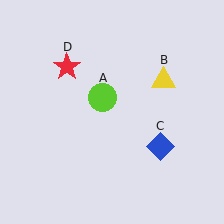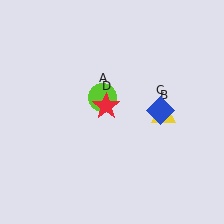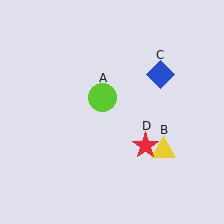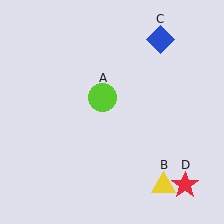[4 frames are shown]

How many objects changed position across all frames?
3 objects changed position: yellow triangle (object B), blue diamond (object C), red star (object D).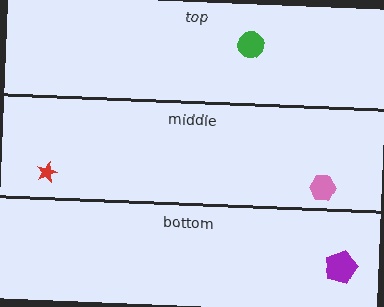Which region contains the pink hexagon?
The middle region.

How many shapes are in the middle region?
2.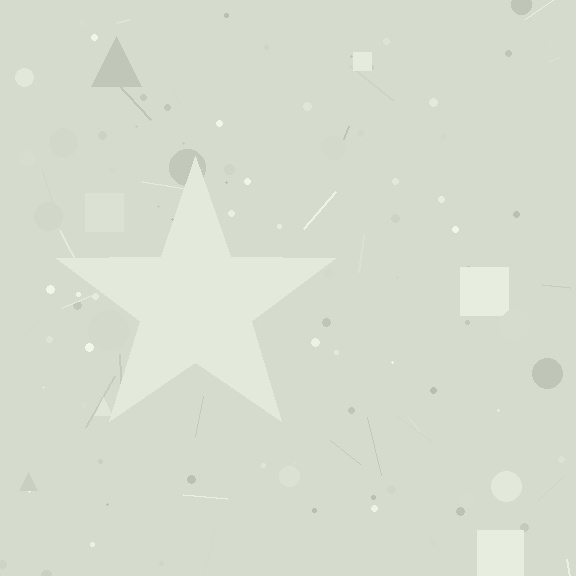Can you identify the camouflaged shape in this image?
The camouflaged shape is a star.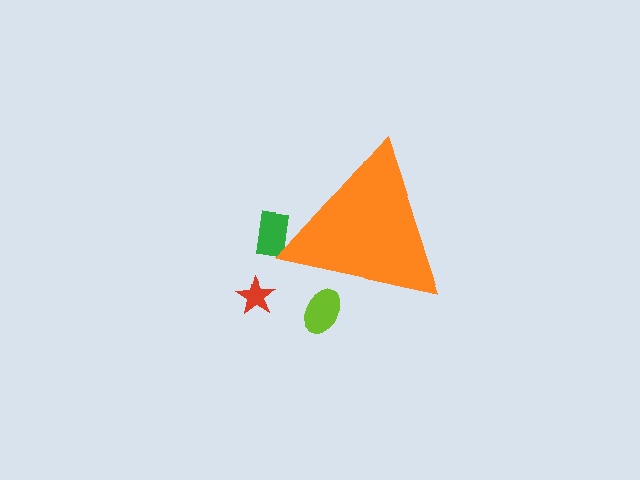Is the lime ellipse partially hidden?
Yes, the lime ellipse is partially hidden behind the orange triangle.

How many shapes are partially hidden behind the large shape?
2 shapes are partially hidden.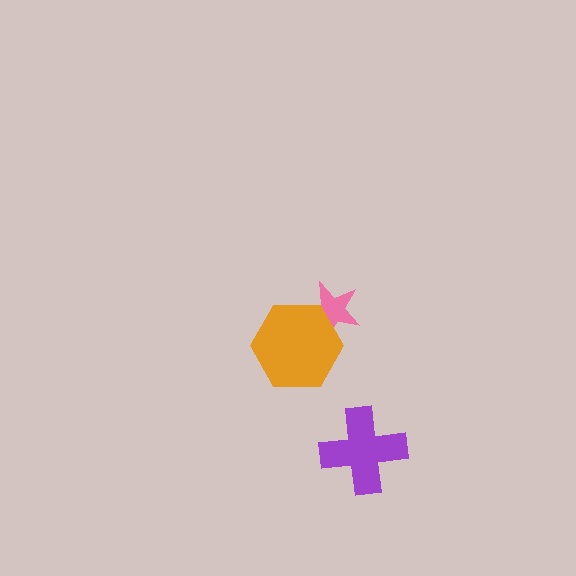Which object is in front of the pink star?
The orange hexagon is in front of the pink star.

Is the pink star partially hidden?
Yes, it is partially covered by another shape.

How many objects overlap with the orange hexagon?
1 object overlaps with the orange hexagon.